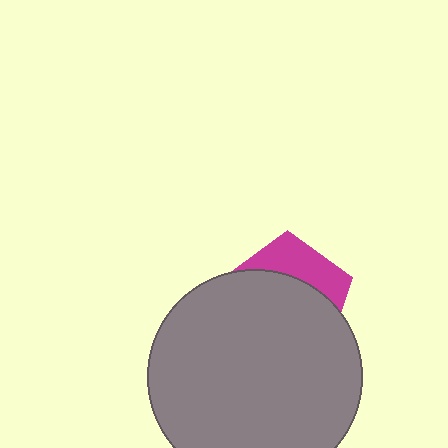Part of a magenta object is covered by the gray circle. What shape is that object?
It is a pentagon.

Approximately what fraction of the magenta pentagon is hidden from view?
Roughly 69% of the magenta pentagon is hidden behind the gray circle.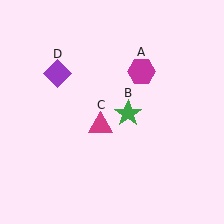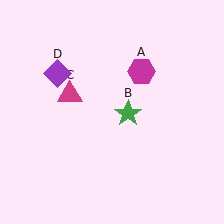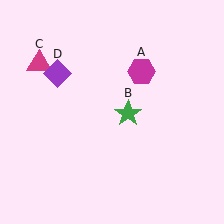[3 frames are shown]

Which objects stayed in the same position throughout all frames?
Magenta hexagon (object A) and green star (object B) and purple diamond (object D) remained stationary.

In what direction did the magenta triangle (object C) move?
The magenta triangle (object C) moved up and to the left.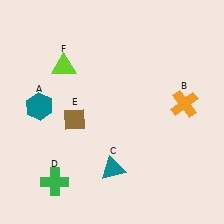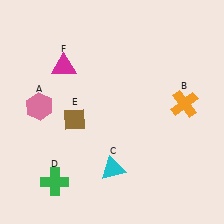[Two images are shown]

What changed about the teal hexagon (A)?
In Image 1, A is teal. In Image 2, it changed to pink.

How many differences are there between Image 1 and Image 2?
There are 3 differences between the two images.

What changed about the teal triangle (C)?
In Image 1, C is teal. In Image 2, it changed to cyan.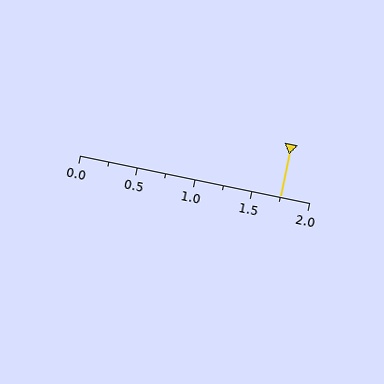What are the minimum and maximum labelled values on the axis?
The axis runs from 0.0 to 2.0.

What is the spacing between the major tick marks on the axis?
The major ticks are spaced 0.5 apart.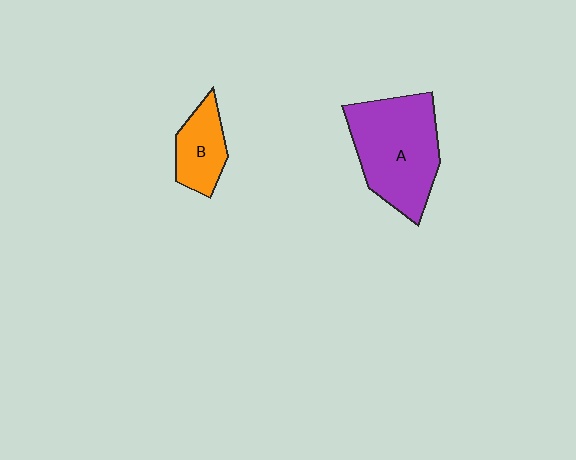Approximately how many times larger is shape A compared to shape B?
Approximately 2.3 times.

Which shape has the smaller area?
Shape B (orange).